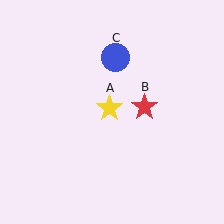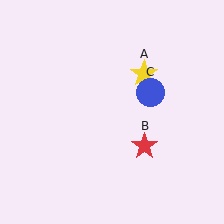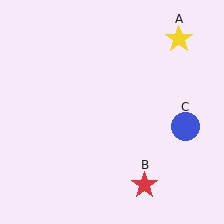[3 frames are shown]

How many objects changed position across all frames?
3 objects changed position: yellow star (object A), red star (object B), blue circle (object C).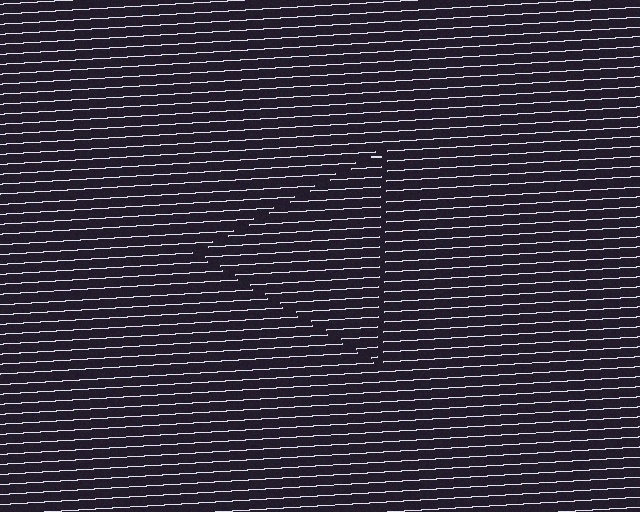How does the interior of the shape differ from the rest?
The interior of the shape contains the same grating, shifted by half a period — the contour is defined by the phase discontinuity where line-ends from the inner and outer gratings abut.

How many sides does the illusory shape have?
3 sides — the line-ends trace a triangle.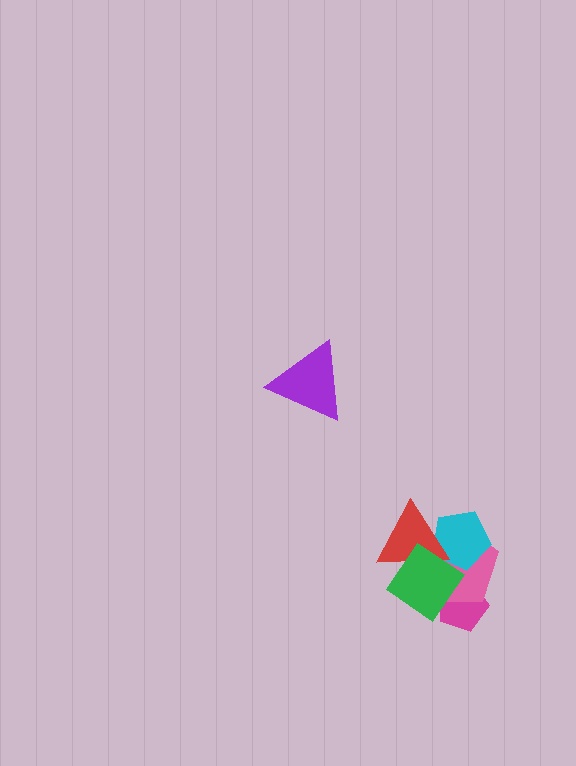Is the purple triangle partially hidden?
No, no other shape covers it.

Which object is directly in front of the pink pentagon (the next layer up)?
The cyan pentagon is directly in front of the pink pentagon.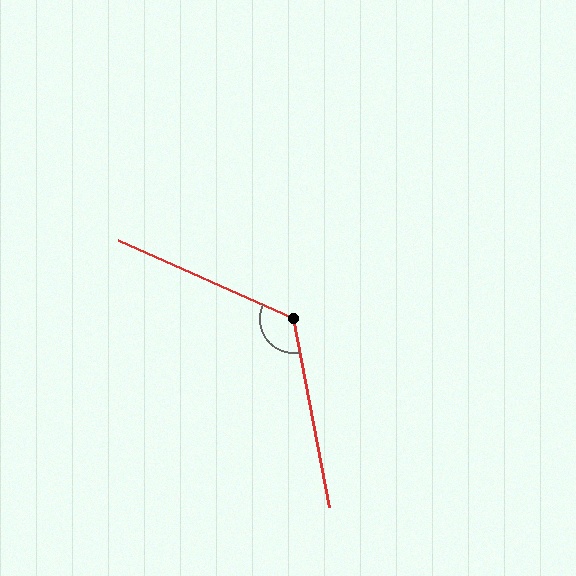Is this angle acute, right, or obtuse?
It is obtuse.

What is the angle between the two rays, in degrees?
Approximately 125 degrees.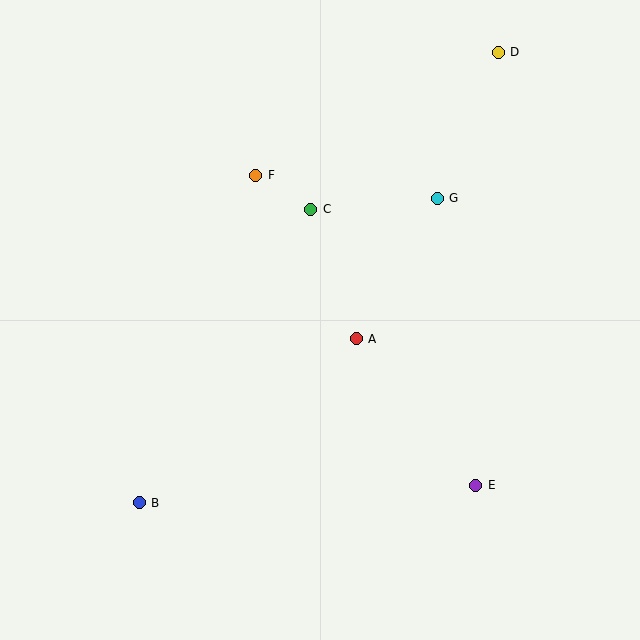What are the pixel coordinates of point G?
Point G is at (437, 198).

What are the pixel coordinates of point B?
Point B is at (139, 503).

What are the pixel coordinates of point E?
Point E is at (476, 485).